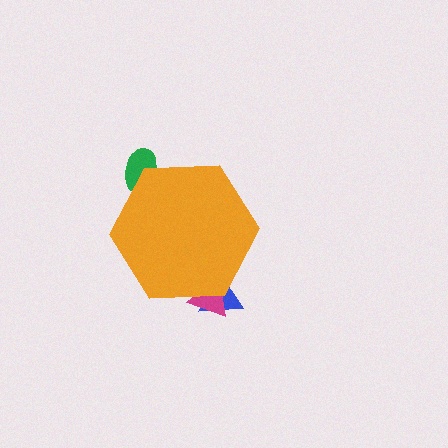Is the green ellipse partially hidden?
Yes, the green ellipse is partially hidden behind the orange hexagon.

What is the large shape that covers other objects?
An orange hexagon.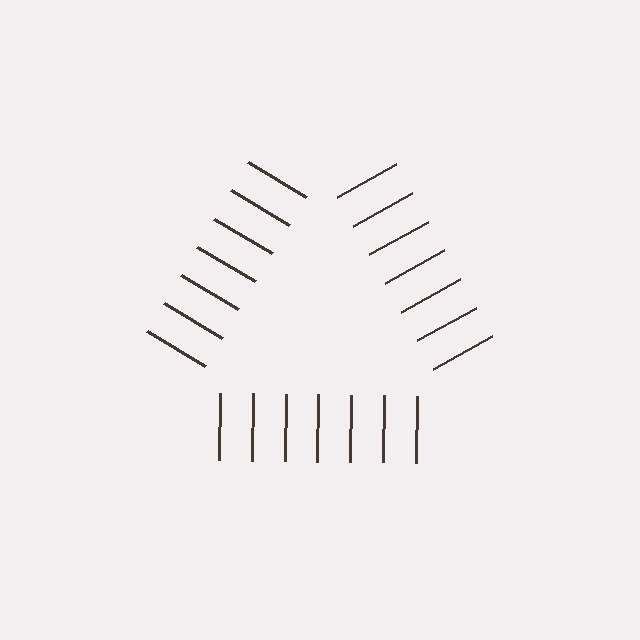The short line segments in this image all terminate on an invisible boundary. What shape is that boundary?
An illusory triangle — the line segments terminate on its edges but no continuous stroke is drawn.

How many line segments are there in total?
21 — 7 along each of the 3 edges.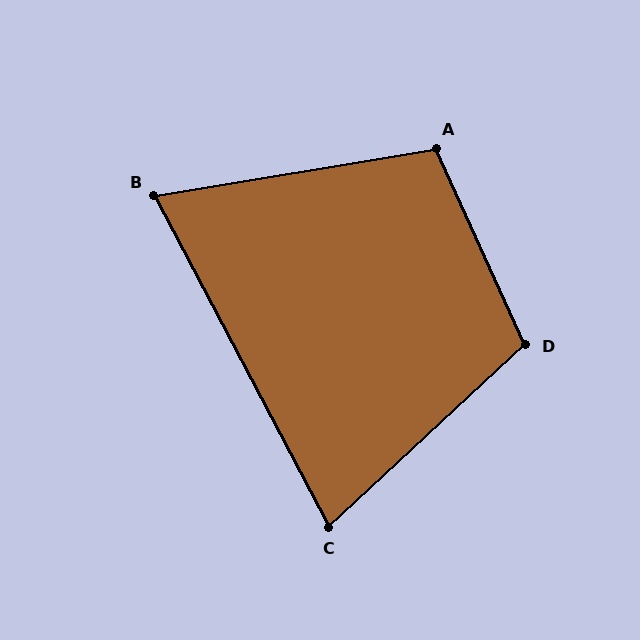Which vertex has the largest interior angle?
D, at approximately 108 degrees.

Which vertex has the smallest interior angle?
B, at approximately 72 degrees.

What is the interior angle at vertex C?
Approximately 75 degrees (acute).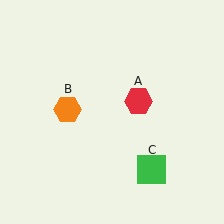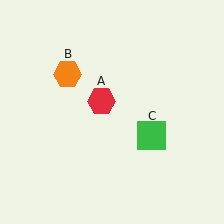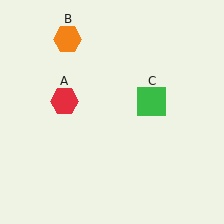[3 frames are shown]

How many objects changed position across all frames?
3 objects changed position: red hexagon (object A), orange hexagon (object B), green square (object C).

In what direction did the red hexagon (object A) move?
The red hexagon (object A) moved left.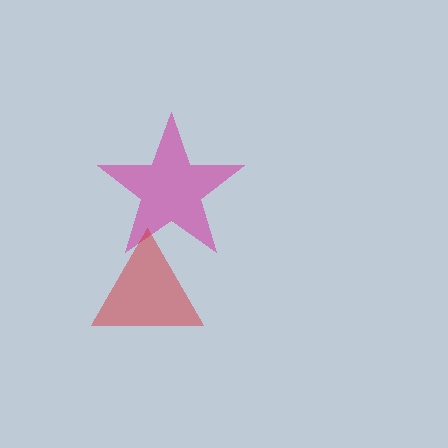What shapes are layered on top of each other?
The layered shapes are: a magenta star, a red triangle.